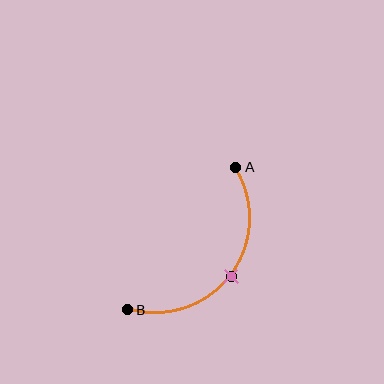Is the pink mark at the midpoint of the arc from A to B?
Yes. The pink mark lies on the arc at equal arc-length from both A and B — it is the arc midpoint.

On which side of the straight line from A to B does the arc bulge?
The arc bulges below and to the right of the straight line connecting A and B.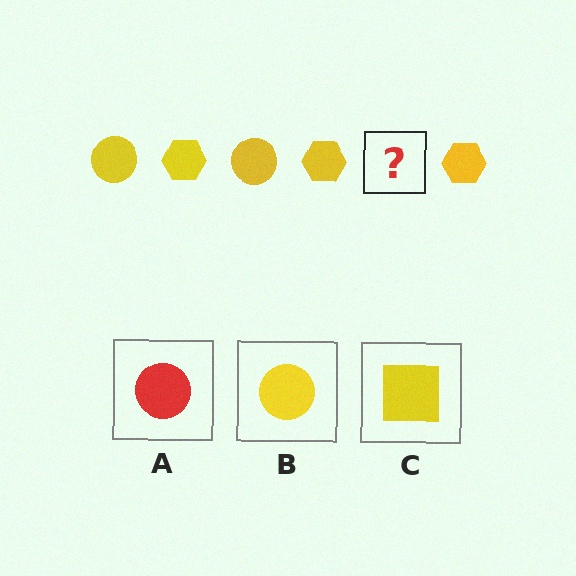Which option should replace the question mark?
Option B.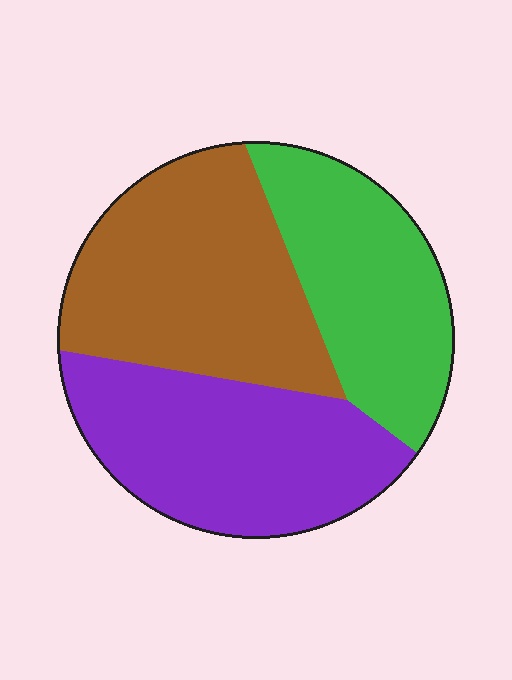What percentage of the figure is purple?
Purple takes up between a third and a half of the figure.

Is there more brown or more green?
Brown.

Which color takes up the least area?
Green, at roughly 30%.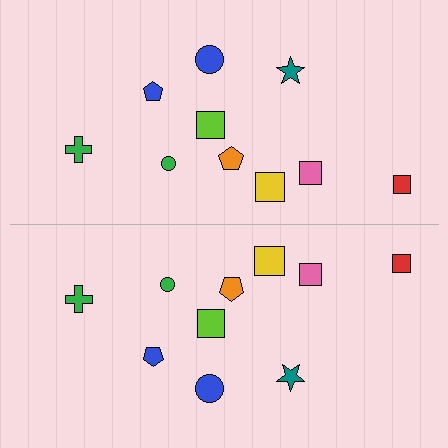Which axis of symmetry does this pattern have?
The pattern has a horizontal axis of symmetry running through the center of the image.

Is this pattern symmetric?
Yes, this pattern has bilateral (reflection) symmetry.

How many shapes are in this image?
There are 20 shapes in this image.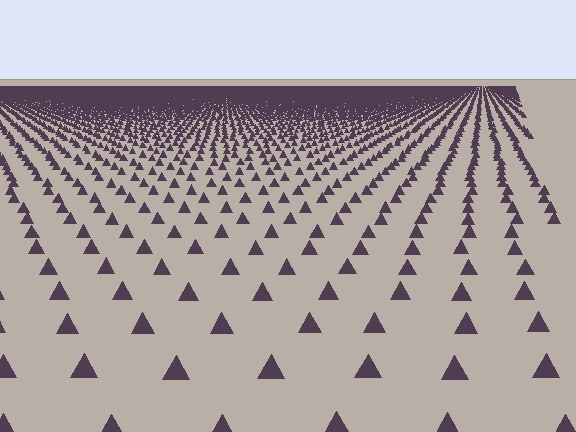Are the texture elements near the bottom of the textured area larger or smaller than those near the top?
Larger. Near the bottom, elements are closer to the viewer and appear at a bigger on-screen size.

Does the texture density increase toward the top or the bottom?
Density increases toward the top.